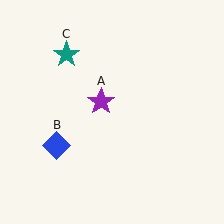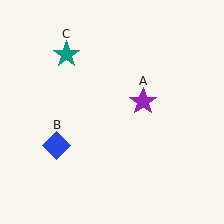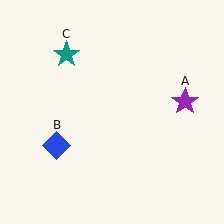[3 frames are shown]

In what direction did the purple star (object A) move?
The purple star (object A) moved right.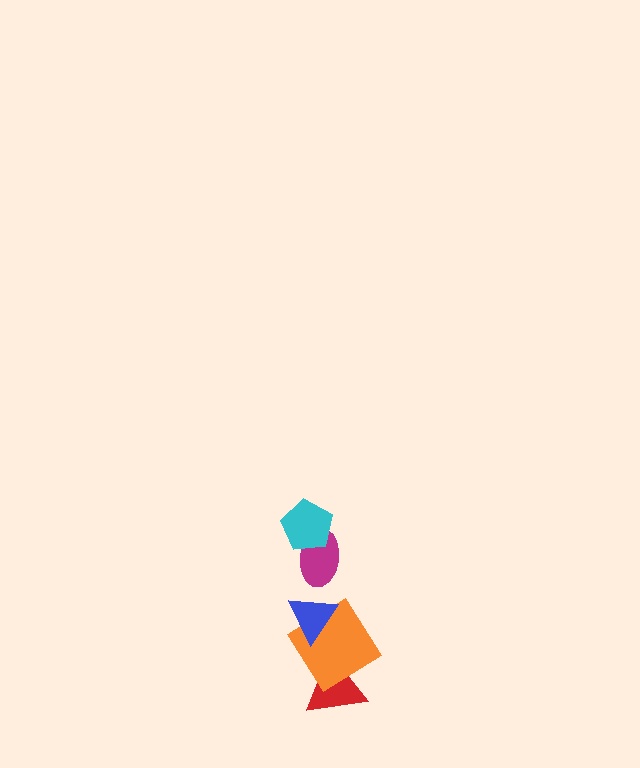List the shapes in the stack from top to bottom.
From top to bottom: the cyan pentagon, the magenta ellipse, the blue triangle, the orange diamond, the red triangle.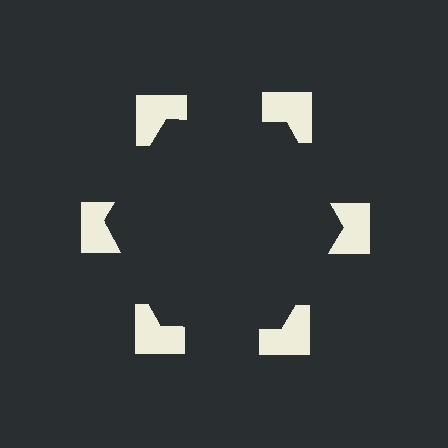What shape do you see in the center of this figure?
An illusory hexagon — its edges are inferred from the aligned wedge cuts in the notched squares, not physically drawn.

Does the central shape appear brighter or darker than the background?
It typically appears slightly darker than the background, even though no actual brightness change is drawn.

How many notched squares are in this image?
There are 6 — one at each vertex of the illusory hexagon.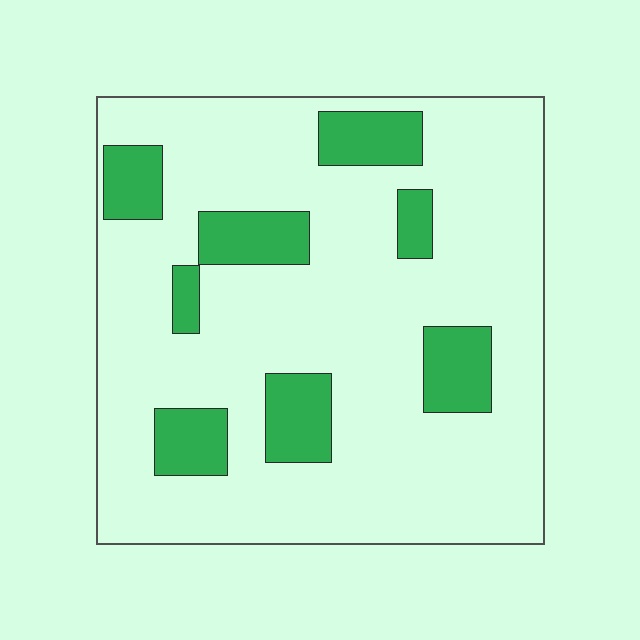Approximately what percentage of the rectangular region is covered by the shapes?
Approximately 20%.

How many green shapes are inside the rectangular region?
8.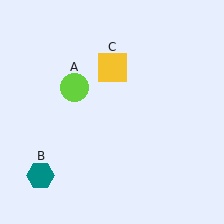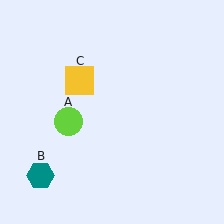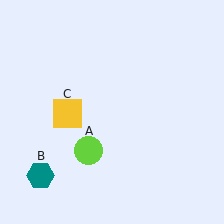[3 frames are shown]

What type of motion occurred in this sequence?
The lime circle (object A), yellow square (object C) rotated counterclockwise around the center of the scene.